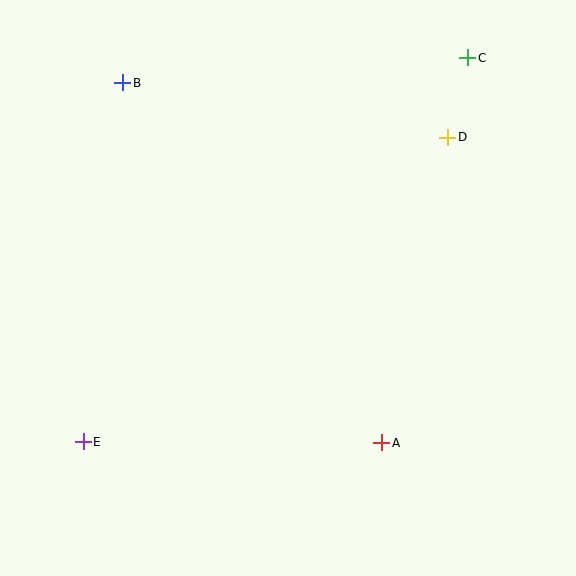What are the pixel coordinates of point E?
Point E is at (83, 442).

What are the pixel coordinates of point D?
Point D is at (448, 137).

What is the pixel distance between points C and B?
The distance between C and B is 346 pixels.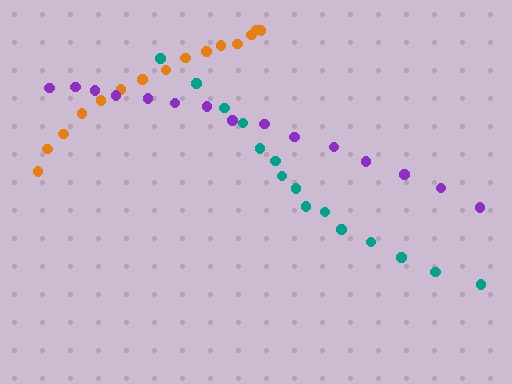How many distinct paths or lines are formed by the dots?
There are 3 distinct paths.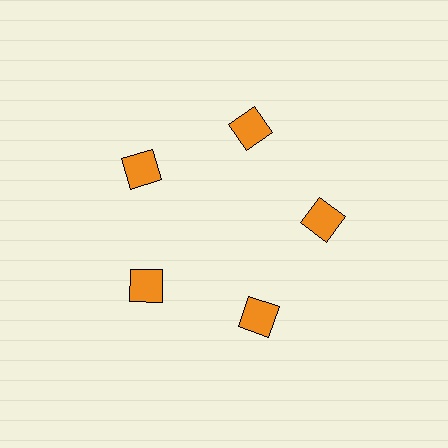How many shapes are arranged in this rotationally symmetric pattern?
There are 5 shapes, arranged in 5 groups of 1.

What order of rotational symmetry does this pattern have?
This pattern has 5-fold rotational symmetry.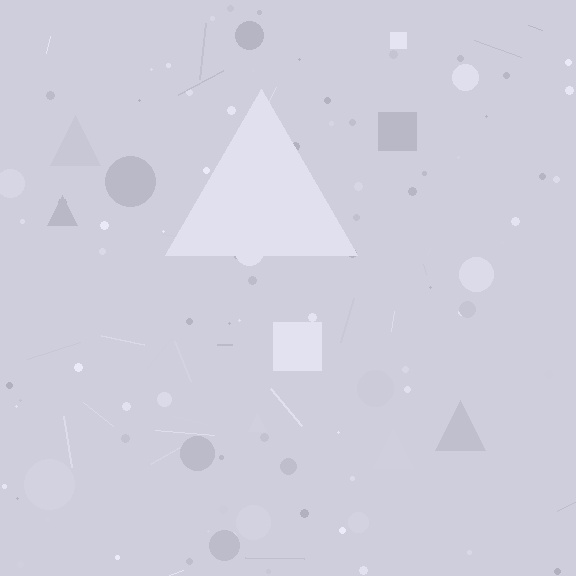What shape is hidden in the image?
A triangle is hidden in the image.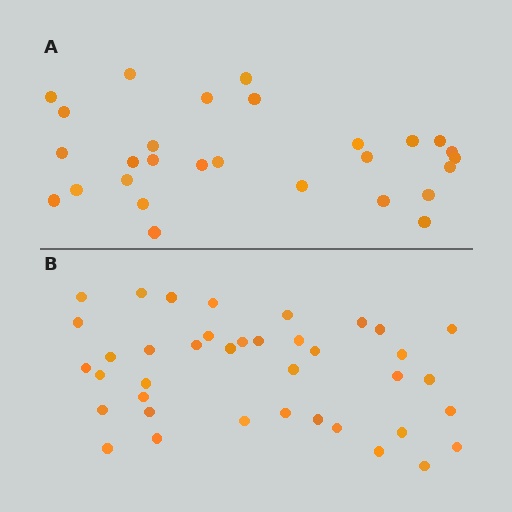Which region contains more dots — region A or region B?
Region B (the bottom region) has more dots.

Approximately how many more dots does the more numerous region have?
Region B has roughly 12 or so more dots than region A.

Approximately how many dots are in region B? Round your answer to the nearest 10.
About 40 dots. (The exact count is 39, which rounds to 40.)